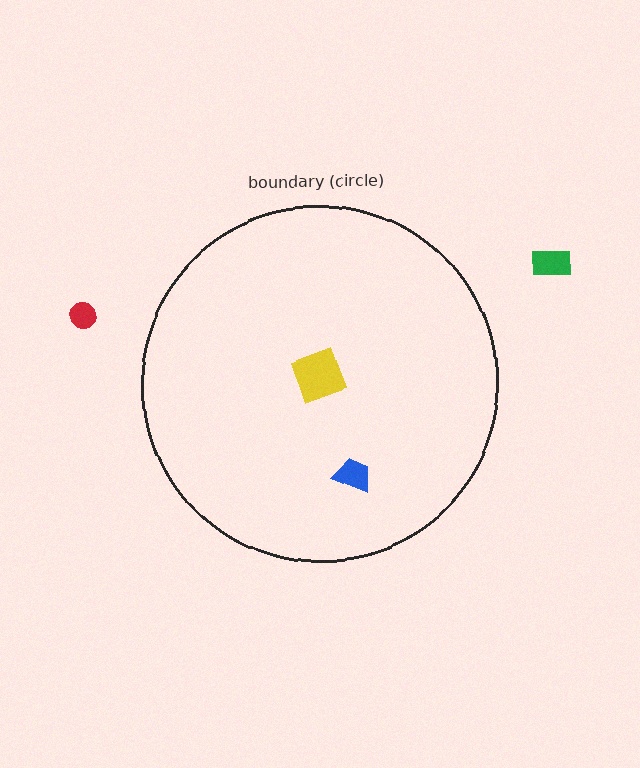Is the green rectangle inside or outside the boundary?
Outside.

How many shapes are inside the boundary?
2 inside, 2 outside.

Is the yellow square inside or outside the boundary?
Inside.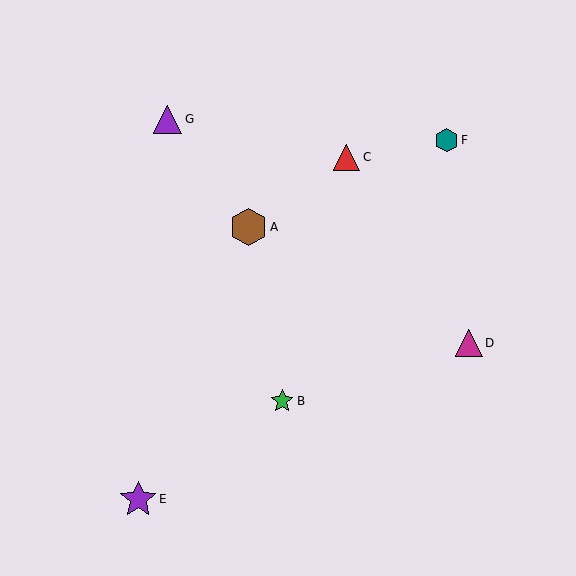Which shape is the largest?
The brown hexagon (labeled A) is the largest.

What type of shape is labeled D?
Shape D is a magenta triangle.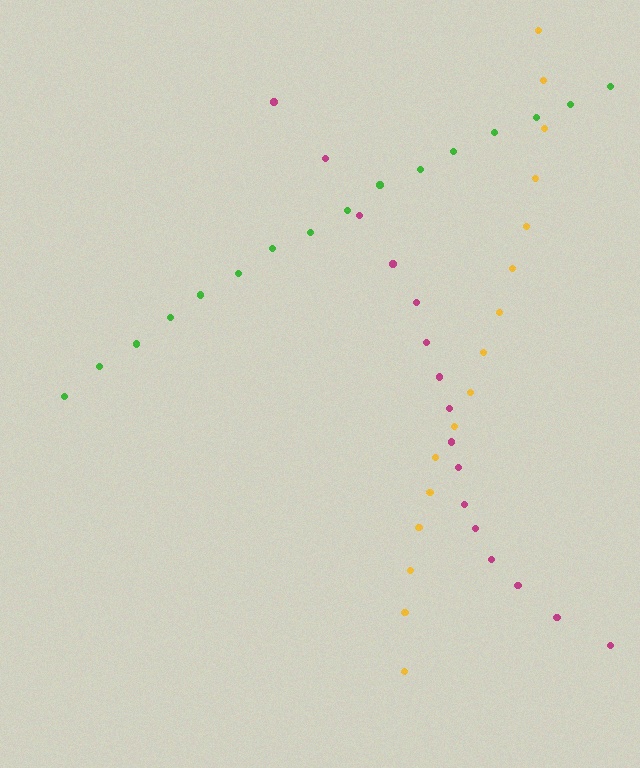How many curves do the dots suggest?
There are 3 distinct paths.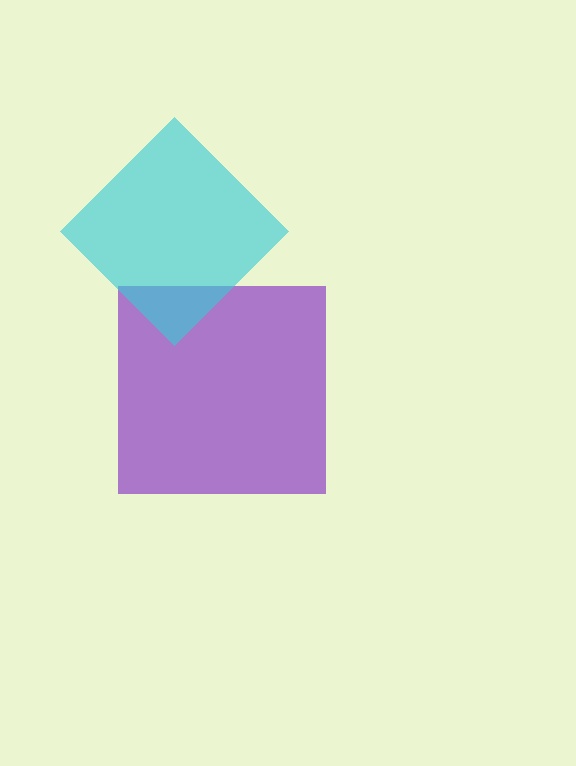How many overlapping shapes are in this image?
There are 2 overlapping shapes in the image.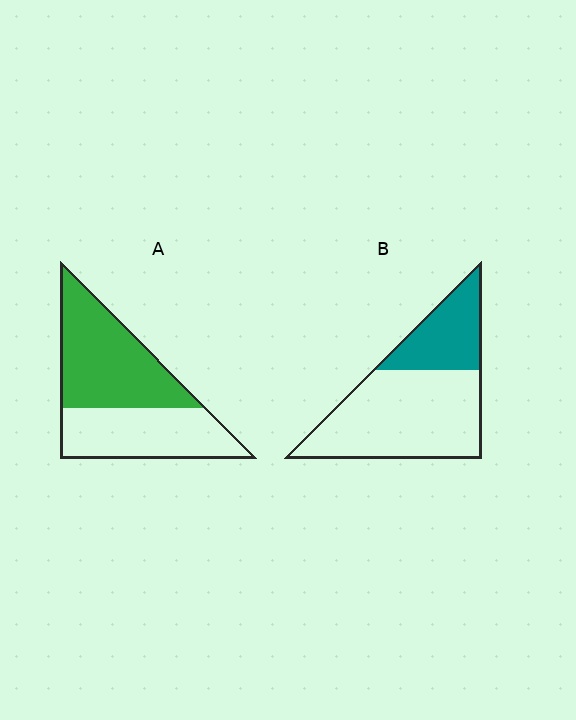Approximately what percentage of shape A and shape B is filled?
A is approximately 55% and B is approximately 30%.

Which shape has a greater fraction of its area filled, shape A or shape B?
Shape A.